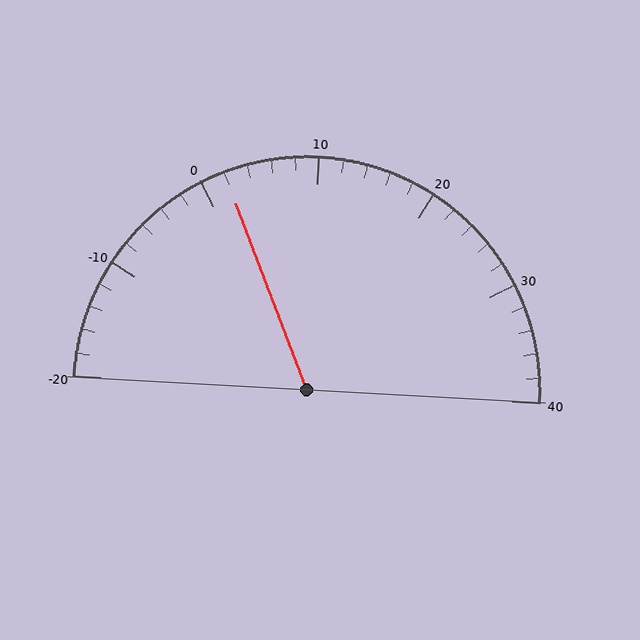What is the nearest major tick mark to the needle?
The nearest major tick mark is 0.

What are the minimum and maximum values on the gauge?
The gauge ranges from -20 to 40.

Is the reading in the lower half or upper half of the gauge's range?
The reading is in the lower half of the range (-20 to 40).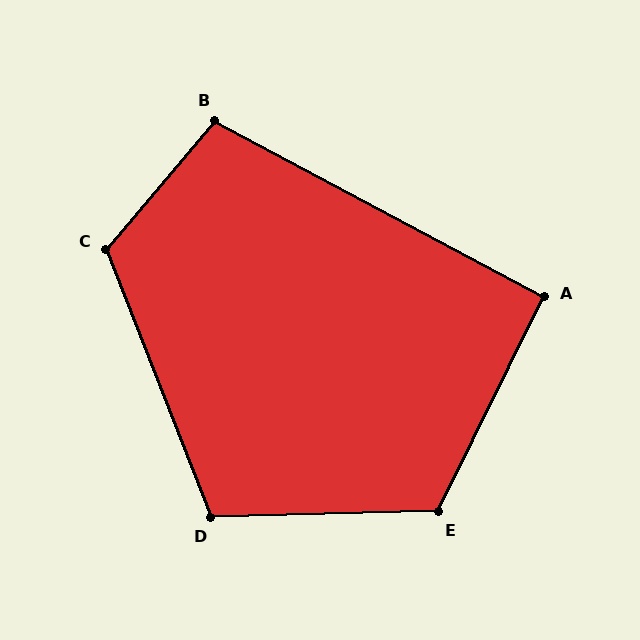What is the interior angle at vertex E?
Approximately 117 degrees (obtuse).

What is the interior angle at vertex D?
Approximately 110 degrees (obtuse).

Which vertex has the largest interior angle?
C, at approximately 118 degrees.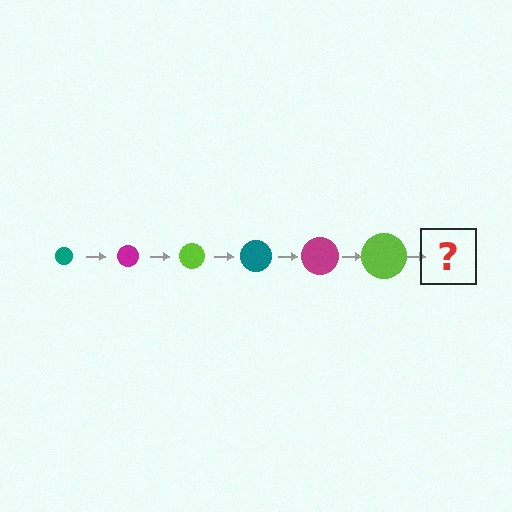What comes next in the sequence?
The next element should be a teal circle, larger than the previous one.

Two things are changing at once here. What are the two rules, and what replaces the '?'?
The two rules are that the circle grows larger each step and the color cycles through teal, magenta, and lime. The '?' should be a teal circle, larger than the previous one.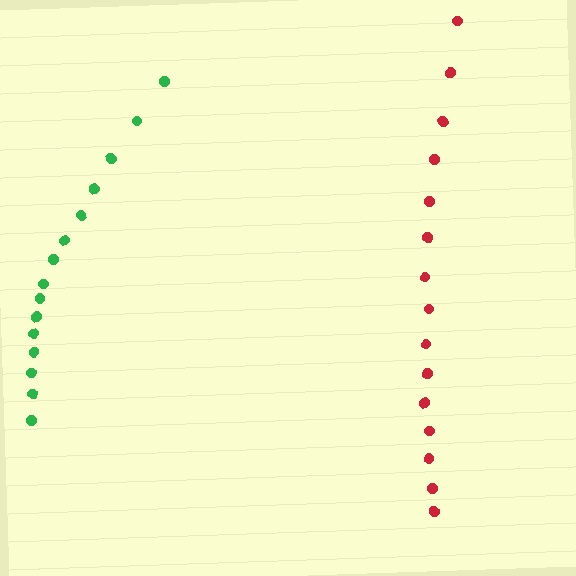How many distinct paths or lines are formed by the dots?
There are 2 distinct paths.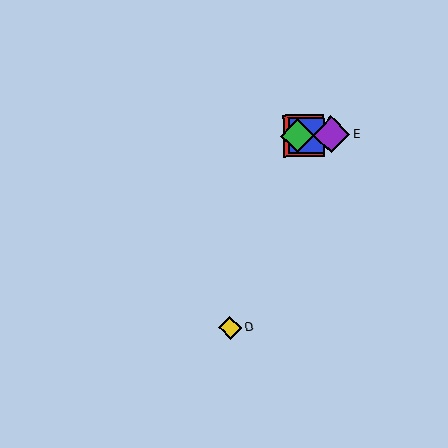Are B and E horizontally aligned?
Yes, both are at y≈135.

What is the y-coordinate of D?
Object D is at y≈328.